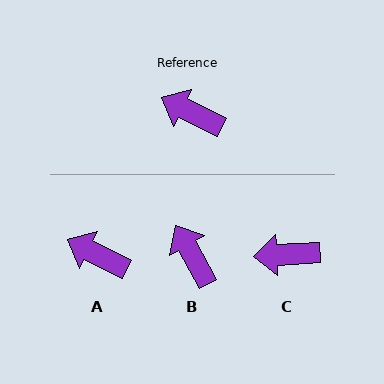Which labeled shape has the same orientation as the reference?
A.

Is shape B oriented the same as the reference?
No, it is off by about 35 degrees.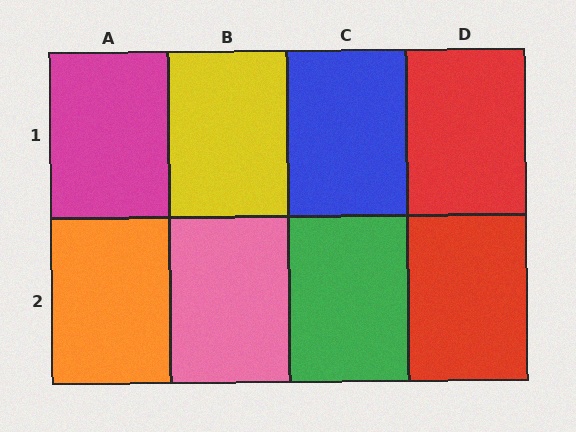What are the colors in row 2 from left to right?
Orange, pink, green, red.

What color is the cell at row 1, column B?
Yellow.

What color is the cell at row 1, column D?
Red.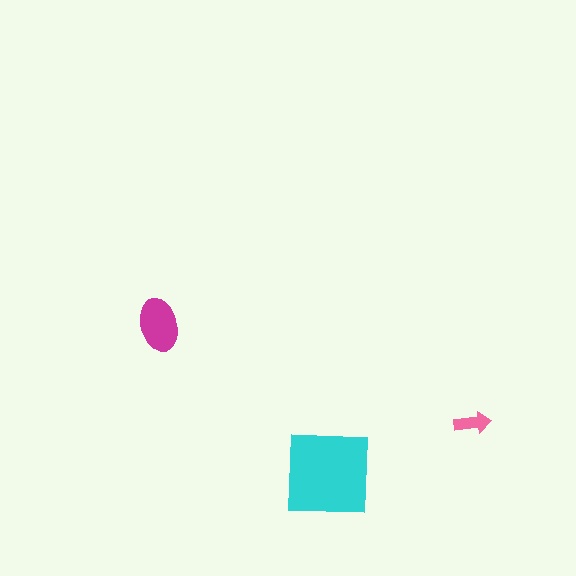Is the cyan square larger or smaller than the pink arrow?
Larger.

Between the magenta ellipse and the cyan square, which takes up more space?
The cyan square.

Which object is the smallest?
The pink arrow.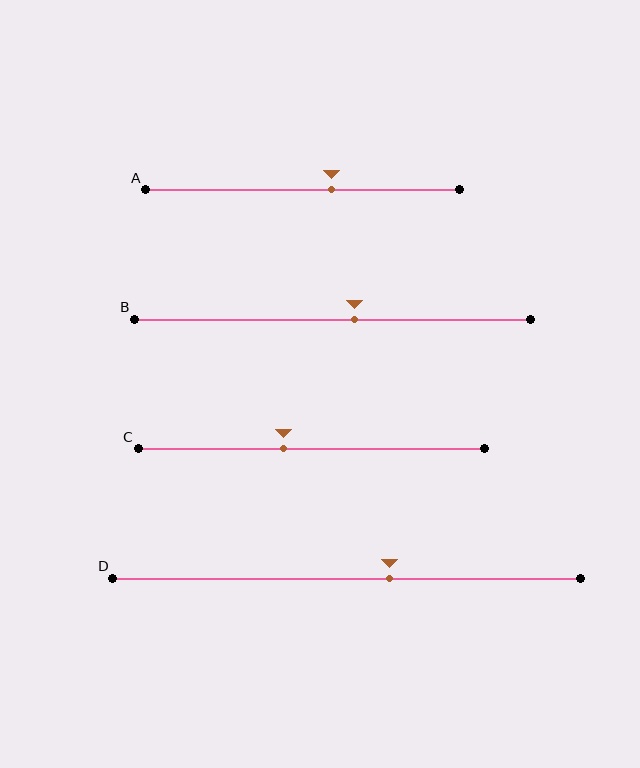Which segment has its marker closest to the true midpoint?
Segment B has its marker closest to the true midpoint.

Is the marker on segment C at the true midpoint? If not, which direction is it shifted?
No, the marker on segment C is shifted to the left by about 8% of the segment length.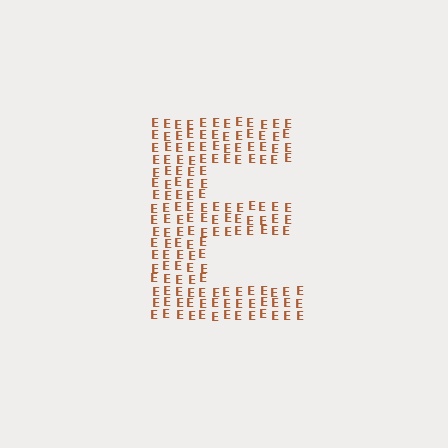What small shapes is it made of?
It is made of small letter E's.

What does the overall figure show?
The overall figure shows the letter E.